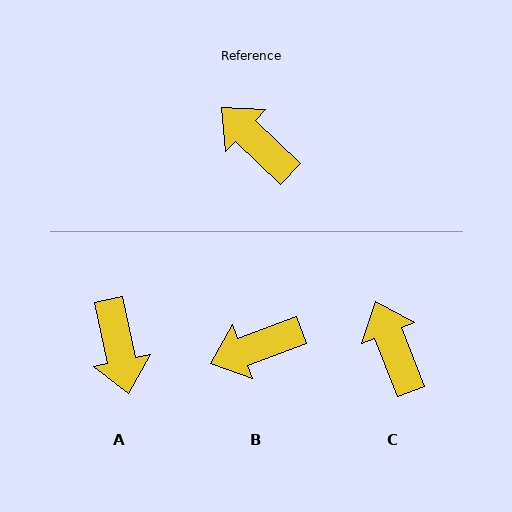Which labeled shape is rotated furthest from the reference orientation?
A, about 146 degrees away.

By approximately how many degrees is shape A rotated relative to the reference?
Approximately 146 degrees counter-clockwise.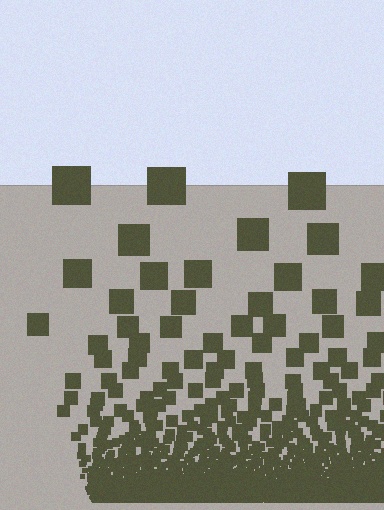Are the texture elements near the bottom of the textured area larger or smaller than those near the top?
Smaller. The gradient is inverted — elements near the bottom are smaller and denser.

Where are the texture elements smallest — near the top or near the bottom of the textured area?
Near the bottom.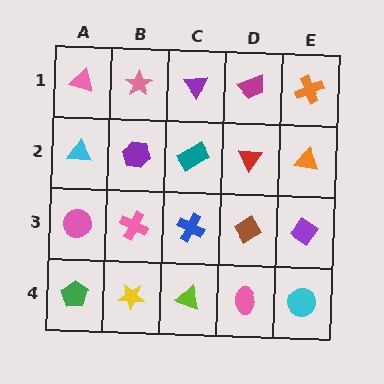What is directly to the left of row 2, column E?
A red triangle.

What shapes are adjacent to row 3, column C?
A teal rectangle (row 2, column C), a lime triangle (row 4, column C), a pink cross (row 3, column B), a brown diamond (row 3, column D).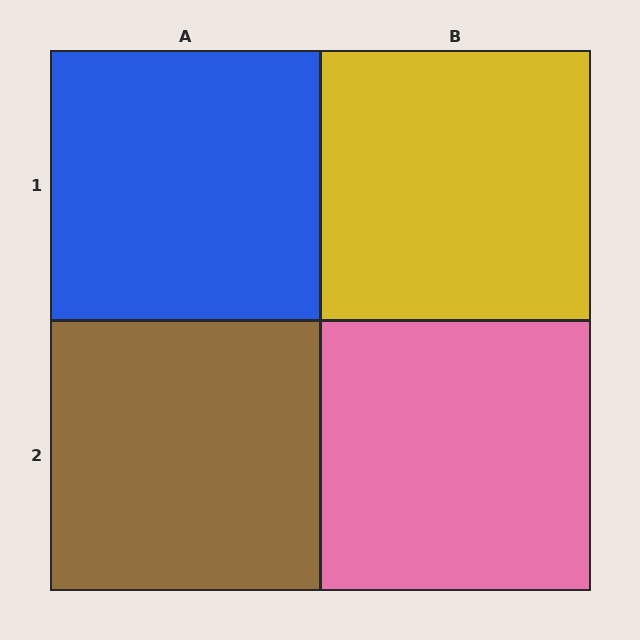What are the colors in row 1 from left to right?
Blue, yellow.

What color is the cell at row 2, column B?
Pink.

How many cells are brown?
1 cell is brown.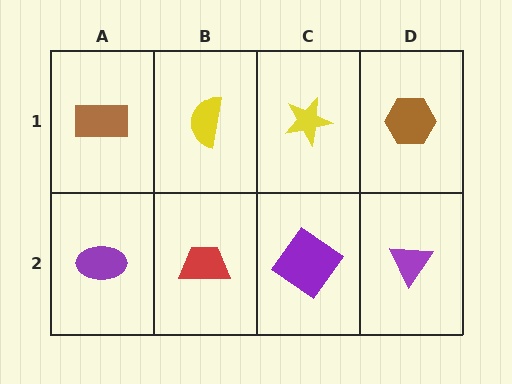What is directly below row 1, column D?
A purple triangle.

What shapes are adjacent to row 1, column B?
A red trapezoid (row 2, column B), a brown rectangle (row 1, column A), a yellow star (row 1, column C).